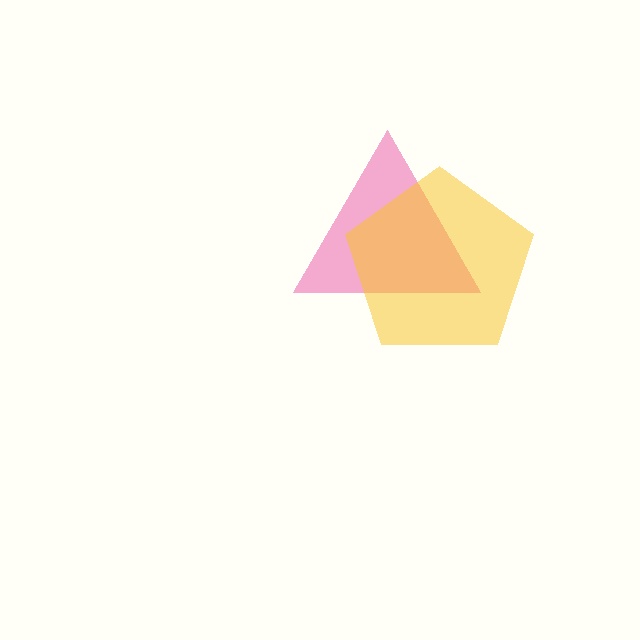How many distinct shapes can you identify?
There are 2 distinct shapes: a pink triangle, a yellow pentagon.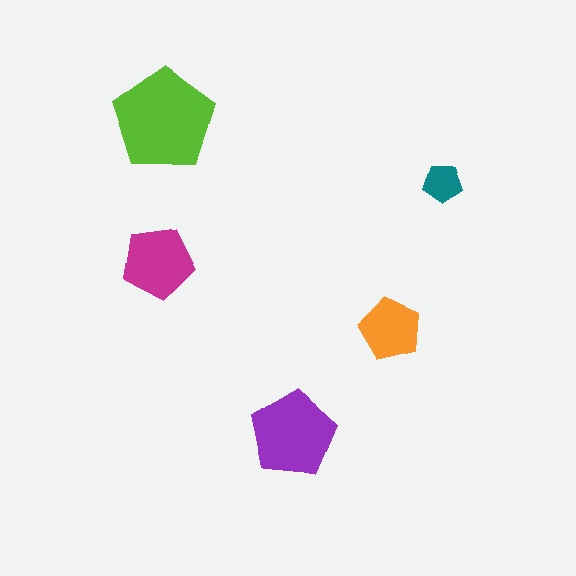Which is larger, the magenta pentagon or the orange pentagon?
The magenta one.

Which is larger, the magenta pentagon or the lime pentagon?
The lime one.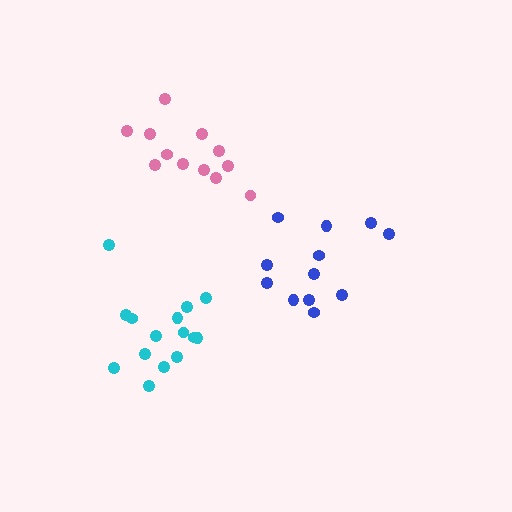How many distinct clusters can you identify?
There are 3 distinct clusters.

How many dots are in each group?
Group 1: 12 dots, Group 2: 12 dots, Group 3: 15 dots (39 total).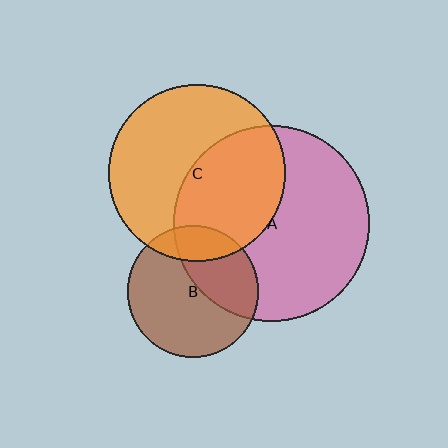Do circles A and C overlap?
Yes.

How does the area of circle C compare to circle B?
Approximately 1.8 times.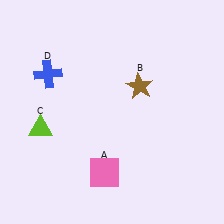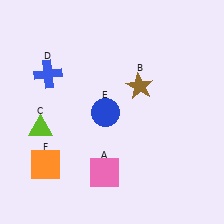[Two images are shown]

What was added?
A blue circle (E), an orange square (F) were added in Image 2.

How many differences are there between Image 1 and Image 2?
There are 2 differences between the two images.